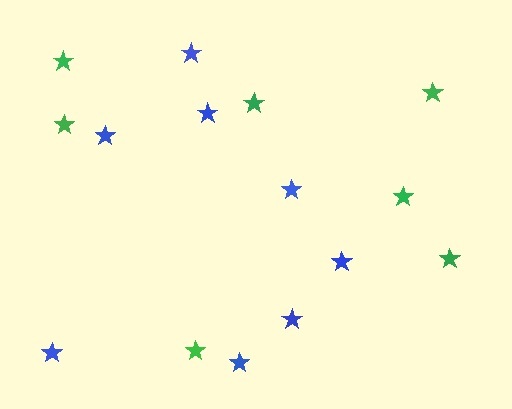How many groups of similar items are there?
There are 2 groups: one group of green stars (7) and one group of blue stars (8).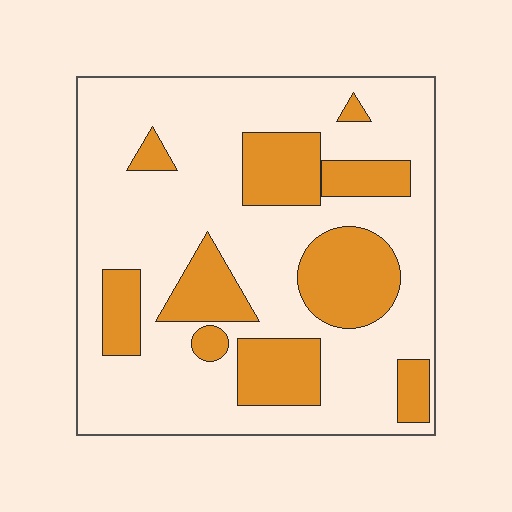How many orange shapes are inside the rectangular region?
10.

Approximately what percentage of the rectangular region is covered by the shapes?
Approximately 30%.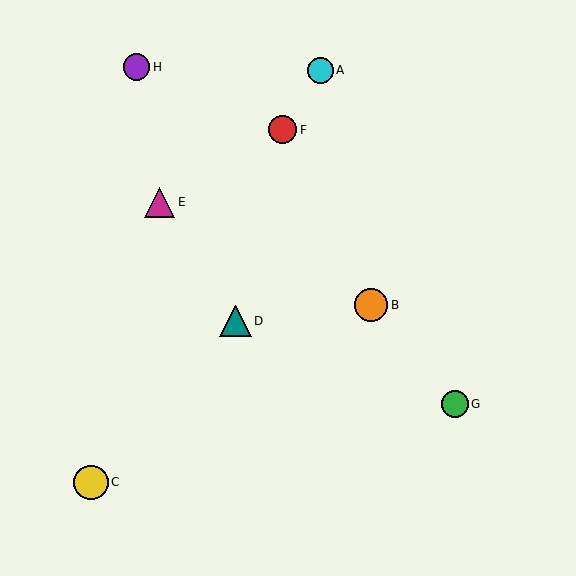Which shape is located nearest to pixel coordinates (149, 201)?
The magenta triangle (labeled E) at (159, 202) is nearest to that location.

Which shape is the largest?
The yellow circle (labeled C) is the largest.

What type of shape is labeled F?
Shape F is a red circle.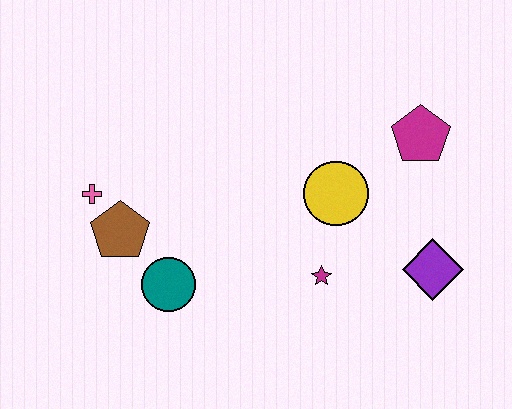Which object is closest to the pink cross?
The brown pentagon is closest to the pink cross.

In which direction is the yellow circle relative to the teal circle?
The yellow circle is to the right of the teal circle.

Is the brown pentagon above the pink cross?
No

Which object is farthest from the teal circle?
The magenta pentagon is farthest from the teal circle.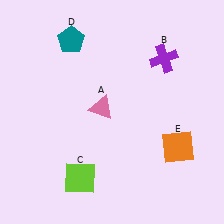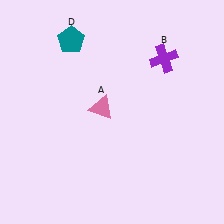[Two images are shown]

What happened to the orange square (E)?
The orange square (E) was removed in Image 2. It was in the bottom-right area of Image 1.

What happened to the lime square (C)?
The lime square (C) was removed in Image 2. It was in the bottom-left area of Image 1.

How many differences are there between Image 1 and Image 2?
There are 2 differences between the two images.